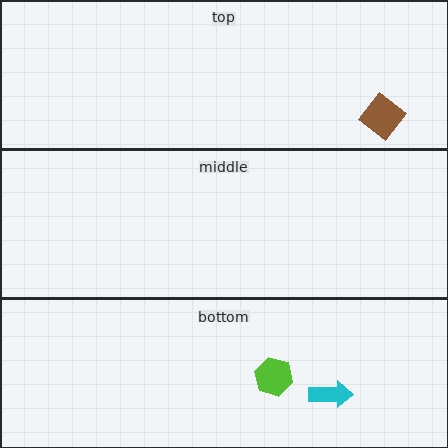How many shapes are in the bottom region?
2.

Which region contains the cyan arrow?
The bottom region.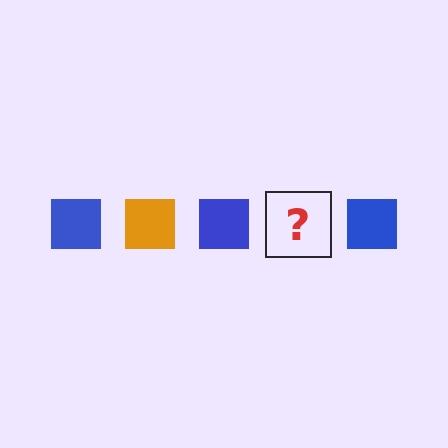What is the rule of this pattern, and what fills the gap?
The rule is that the pattern cycles through blue, orange squares. The gap should be filled with an orange square.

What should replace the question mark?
The question mark should be replaced with an orange square.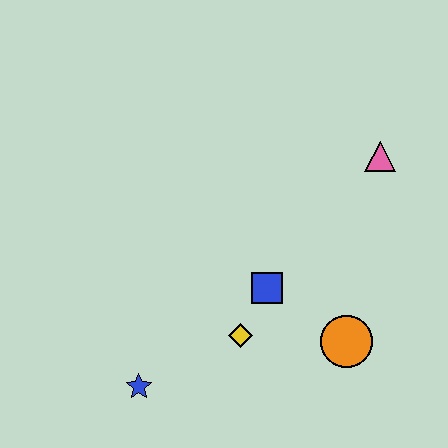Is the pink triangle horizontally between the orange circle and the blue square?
No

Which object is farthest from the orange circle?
The blue star is farthest from the orange circle.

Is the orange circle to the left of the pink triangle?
Yes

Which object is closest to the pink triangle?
The blue square is closest to the pink triangle.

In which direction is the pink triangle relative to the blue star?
The pink triangle is to the right of the blue star.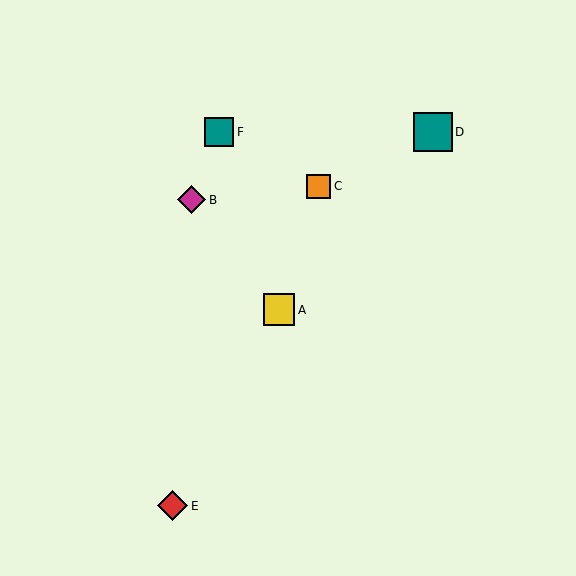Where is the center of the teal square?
The center of the teal square is at (219, 132).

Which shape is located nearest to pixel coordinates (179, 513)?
The red diamond (labeled E) at (173, 506) is nearest to that location.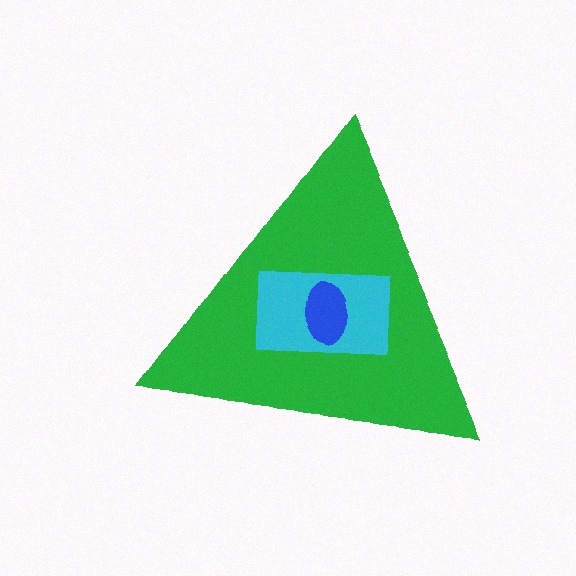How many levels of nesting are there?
3.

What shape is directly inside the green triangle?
The cyan rectangle.